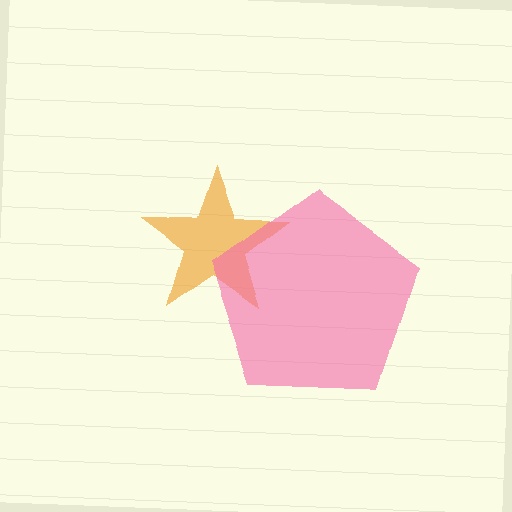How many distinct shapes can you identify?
There are 2 distinct shapes: an orange star, a pink pentagon.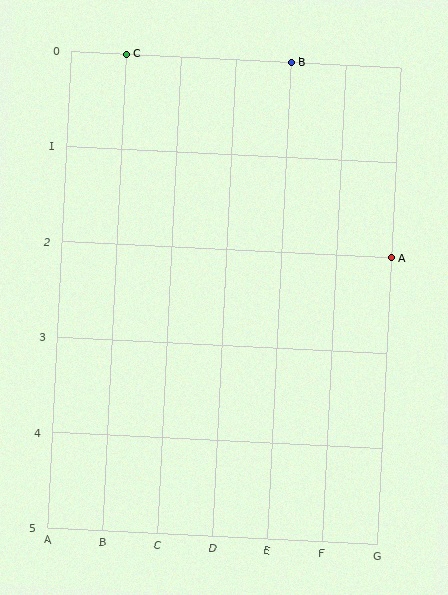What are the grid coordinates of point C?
Point C is at grid coordinates (B, 0).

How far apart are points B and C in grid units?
Points B and C are 3 columns apart.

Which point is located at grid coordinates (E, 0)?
Point B is at (E, 0).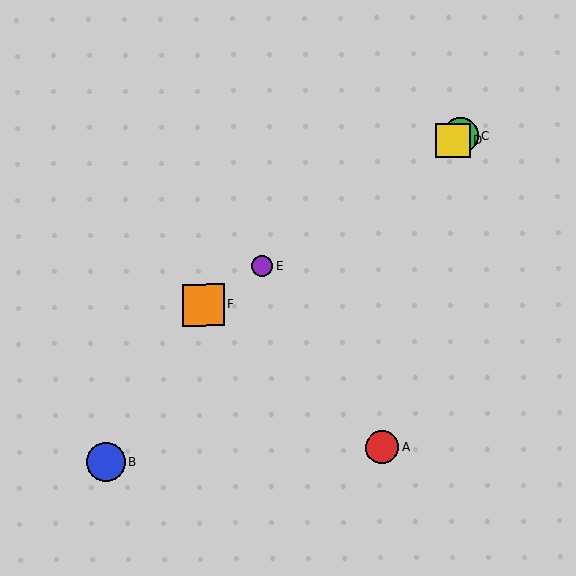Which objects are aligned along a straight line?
Objects C, D, E, F are aligned along a straight line.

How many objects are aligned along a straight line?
4 objects (C, D, E, F) are aligned along a straight line.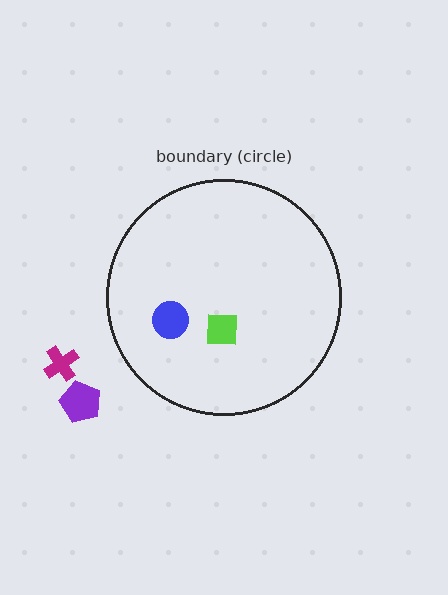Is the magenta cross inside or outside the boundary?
Outside.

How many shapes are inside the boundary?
2 inside, 2 outside.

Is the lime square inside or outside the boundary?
Inside.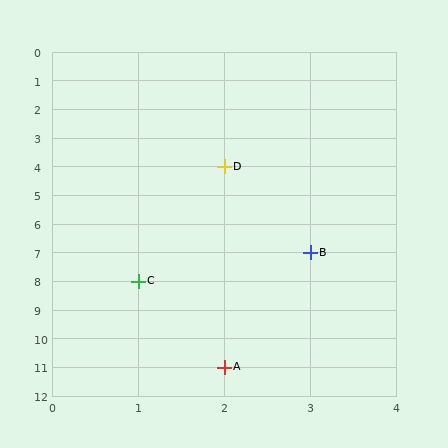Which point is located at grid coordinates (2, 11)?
Point A is at (2, 11).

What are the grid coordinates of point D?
Point D is at grid coordinates (2, 4).